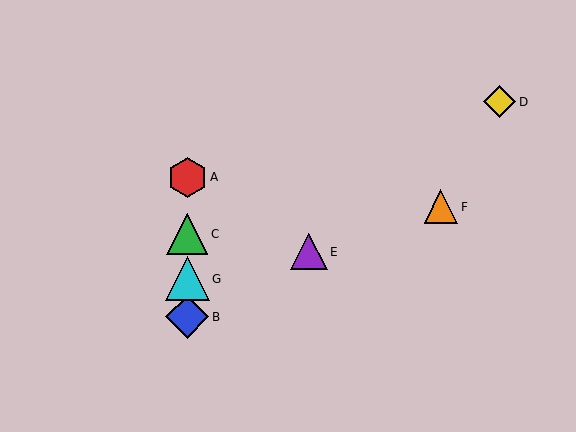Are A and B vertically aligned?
Yes, both are at x≈187.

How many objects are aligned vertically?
4 objects (A, B, C, G) are aligned vertically.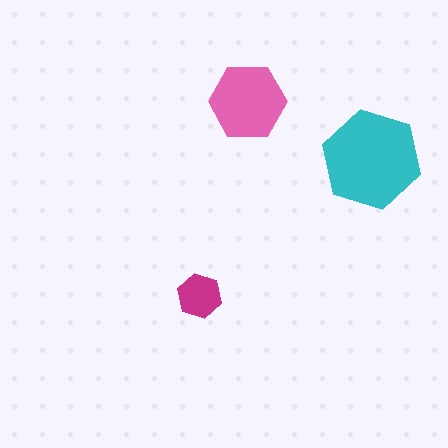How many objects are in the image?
There are 3 objects in the image.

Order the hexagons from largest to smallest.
the cyan one, the pink one, the magenta one.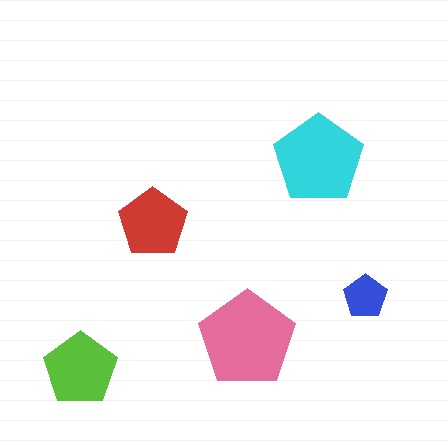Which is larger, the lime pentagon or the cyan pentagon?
The cyan one.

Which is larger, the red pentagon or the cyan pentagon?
The cyan one.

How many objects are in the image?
There are 5 objects in the image.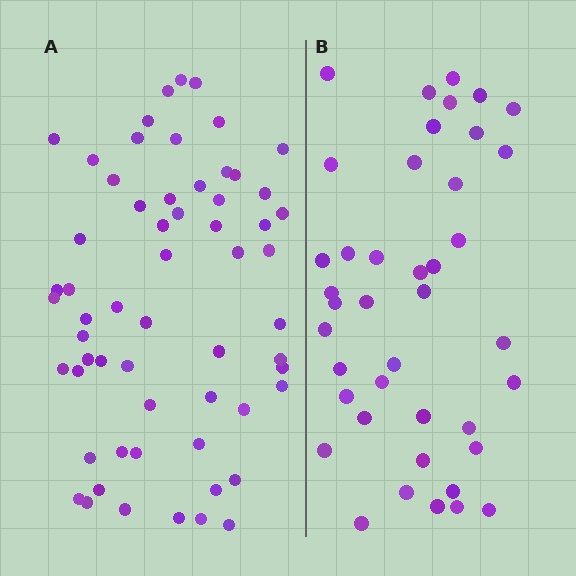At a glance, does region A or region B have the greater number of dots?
Region A (the left region) has more dots.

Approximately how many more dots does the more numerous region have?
Region A has approximately 20 more dots than region B.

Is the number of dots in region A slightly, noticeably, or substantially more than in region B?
Region A has substantially more. The ratio is roughly 1.5 to 1.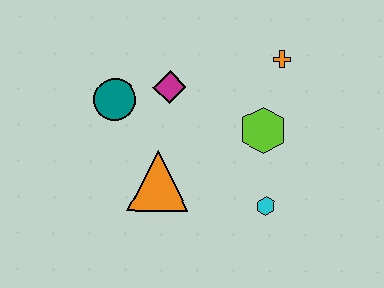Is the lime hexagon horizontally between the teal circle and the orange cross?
Yes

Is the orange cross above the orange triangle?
Yes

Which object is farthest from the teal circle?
The cyan hexagon is farthest from the teal circle.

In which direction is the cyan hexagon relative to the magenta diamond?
The cyan hexagon is below the magenta diamond.